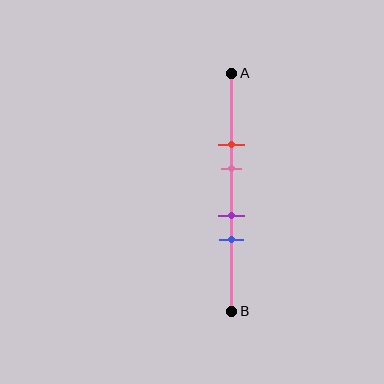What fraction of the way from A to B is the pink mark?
The pink mark is approximately 40% (0.4) of the way from A to B.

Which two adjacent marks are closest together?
The purple and blue marks are the closest adjacent pair.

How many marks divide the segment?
There are 4 marks dividing the segment.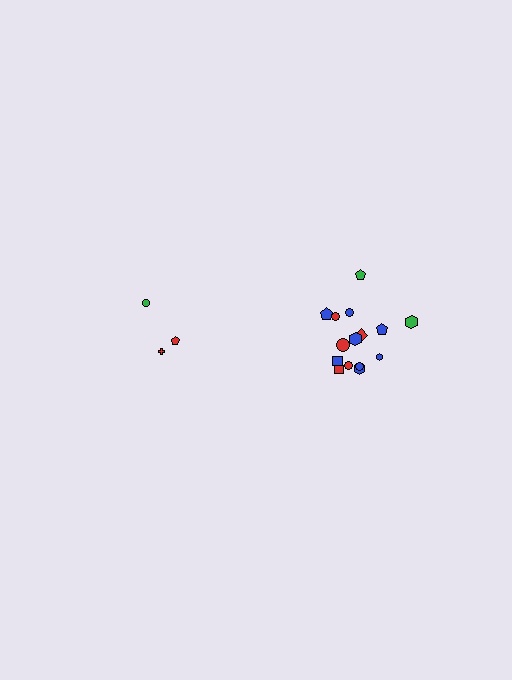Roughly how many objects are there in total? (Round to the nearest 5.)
Roughly 20 objects in total.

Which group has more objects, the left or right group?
The right group.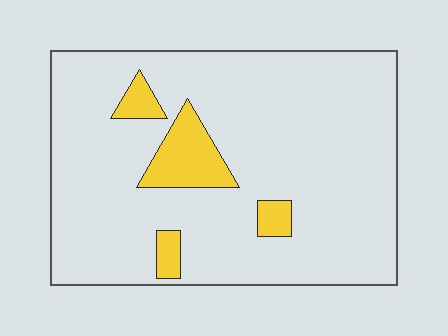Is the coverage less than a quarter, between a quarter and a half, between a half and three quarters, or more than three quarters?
Less than a quarter.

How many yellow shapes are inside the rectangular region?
4.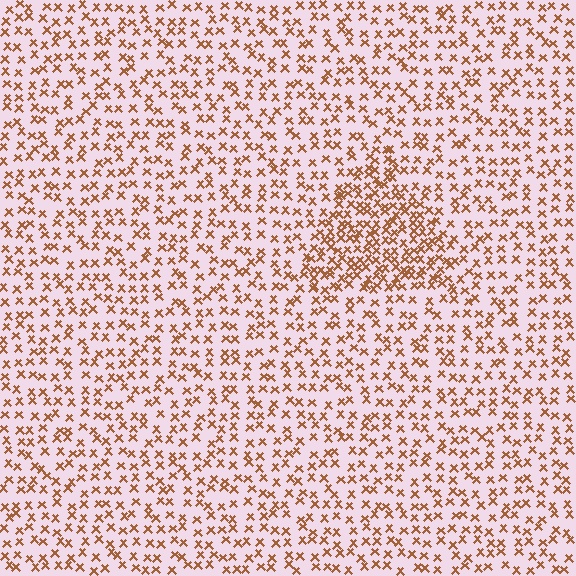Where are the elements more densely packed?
The elements are more densely packed inside the triangle boundary.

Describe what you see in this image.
The image contains small brown elements arranged at two different densities. A triangle-shaped region is visible where the elements are more densely packed than the surrounding area.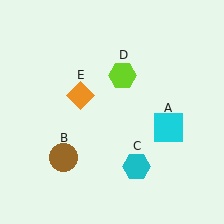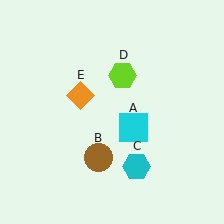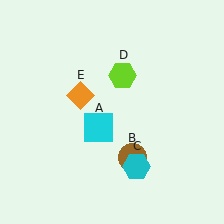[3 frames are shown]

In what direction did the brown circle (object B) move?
The brown circle (object B) moved right.